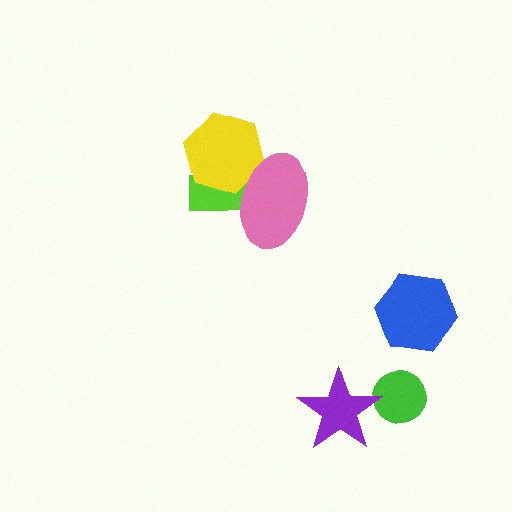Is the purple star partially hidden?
No, no other shape covers it.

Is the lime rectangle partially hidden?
Yes, it is partially covered by another shape.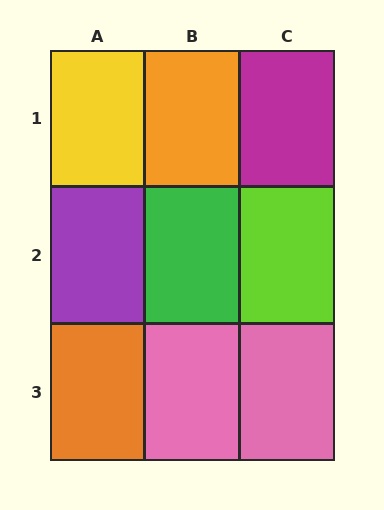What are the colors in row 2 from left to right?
Purple, green, lime.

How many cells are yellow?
1 cell is yellow.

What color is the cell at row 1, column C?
Magenta.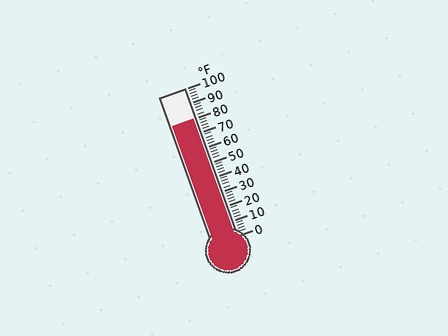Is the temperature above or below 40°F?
The temperature is above 40°F.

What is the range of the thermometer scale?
The thermometer scale ranges from 0°F to 100°F.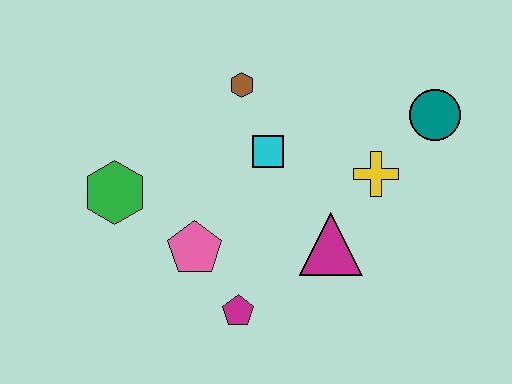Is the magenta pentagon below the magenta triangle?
Yes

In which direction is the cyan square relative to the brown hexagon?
The cyan square is below the brown hexagon.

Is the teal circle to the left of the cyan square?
No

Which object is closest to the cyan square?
The brown hexagon is closest to the cyan square.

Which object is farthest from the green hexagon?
The teal circle is farthest from the green hexagon.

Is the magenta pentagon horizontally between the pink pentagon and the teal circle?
Yes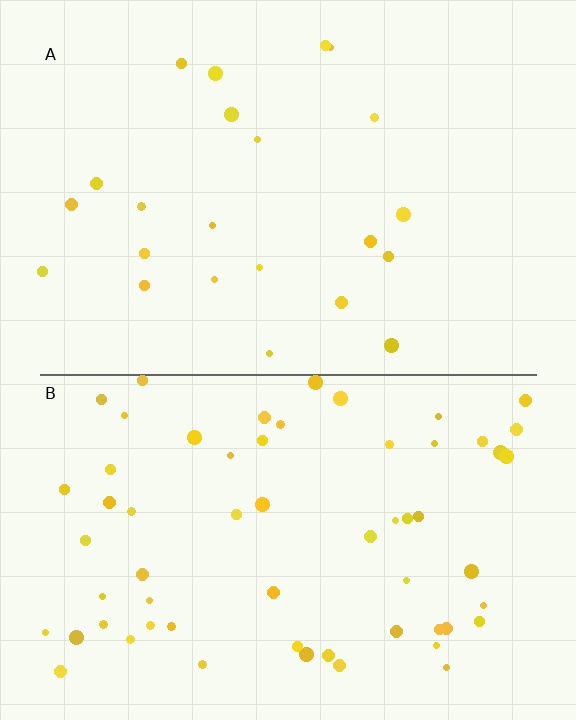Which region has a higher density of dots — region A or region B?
B (the bottom).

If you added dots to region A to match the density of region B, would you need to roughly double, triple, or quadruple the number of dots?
Approximately triple.